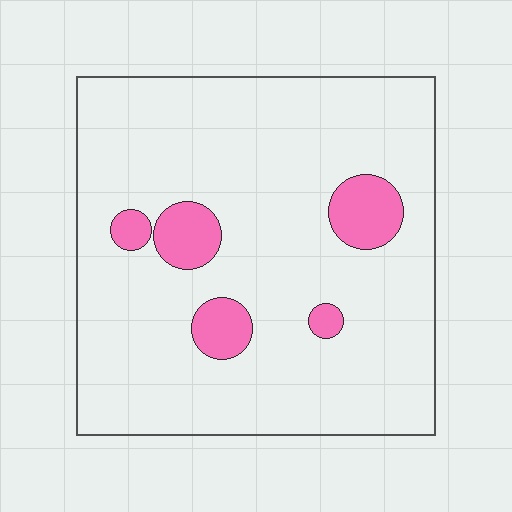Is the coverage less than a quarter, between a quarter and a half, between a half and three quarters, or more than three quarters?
Less than a quarter.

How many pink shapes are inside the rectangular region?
5.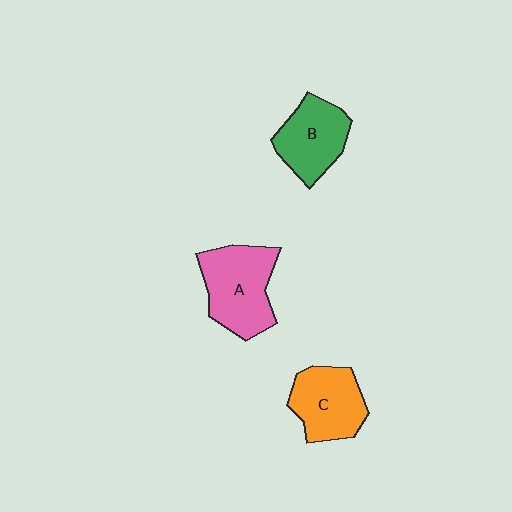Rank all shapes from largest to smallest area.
From largest to smallest: A (pink), C (orange), B (green).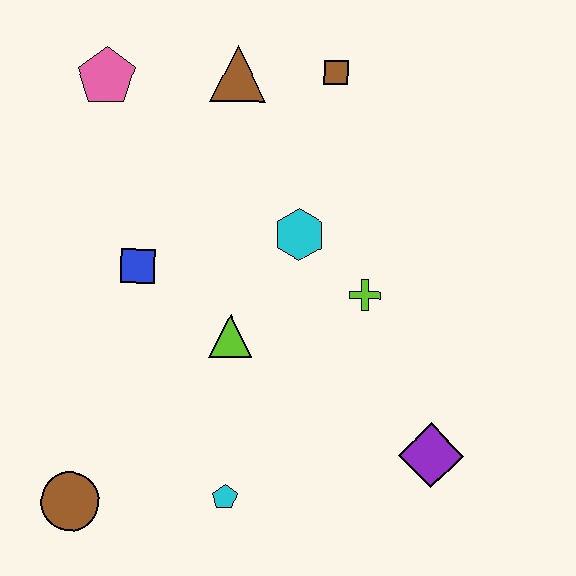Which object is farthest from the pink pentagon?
The purple diamond is farthest from the pink pentagon.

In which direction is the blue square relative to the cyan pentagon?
The blue square is above the cyan pentagon.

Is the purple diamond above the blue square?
No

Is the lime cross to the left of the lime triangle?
No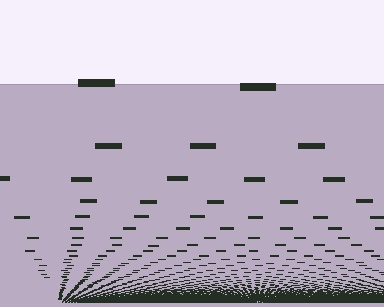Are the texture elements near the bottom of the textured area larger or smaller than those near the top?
Smaller. The gradient is inverted — elements near the bottom are smaller and denser.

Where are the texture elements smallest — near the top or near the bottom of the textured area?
Near the bottom.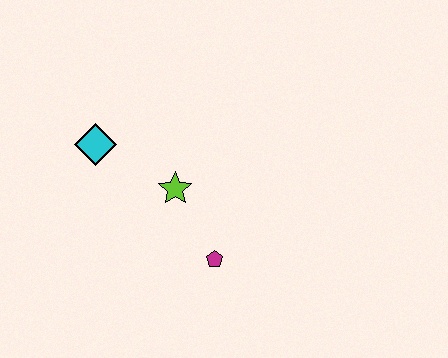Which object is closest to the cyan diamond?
The lime star is closest to the cyan diamond.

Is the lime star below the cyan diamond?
Yes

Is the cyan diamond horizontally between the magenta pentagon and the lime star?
No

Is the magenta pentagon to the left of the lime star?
No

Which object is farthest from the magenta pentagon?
The cyan diamond is farthest from the magenta pentagon.